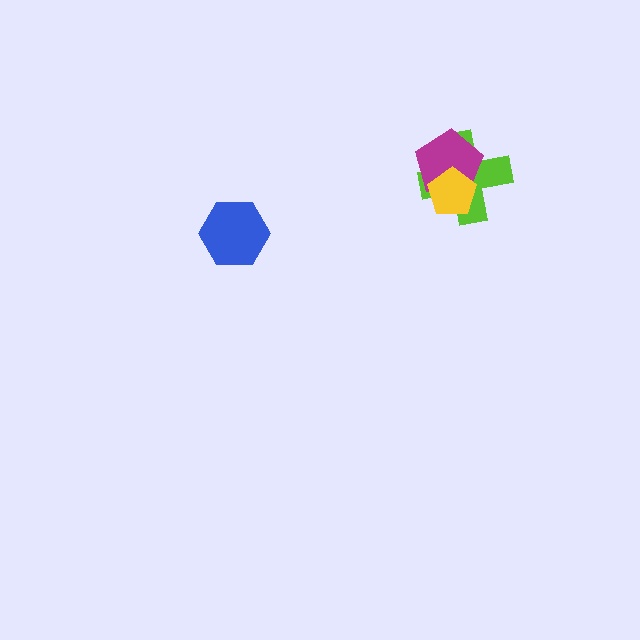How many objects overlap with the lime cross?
2 objects overlap with the lime cross.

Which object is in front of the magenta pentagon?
The yellow pentagon is in front of the magenta pentagon.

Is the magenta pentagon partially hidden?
Yes, it is partially covered by another shape.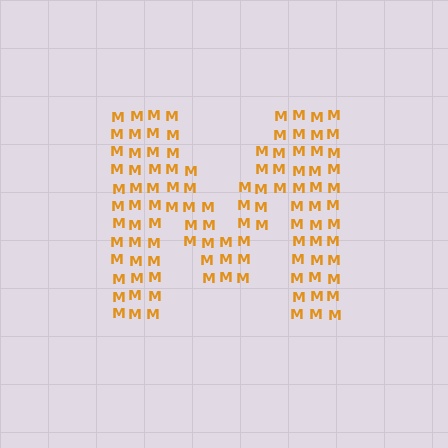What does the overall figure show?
The overall figure shows the letter M.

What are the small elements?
The small elements are letter M's.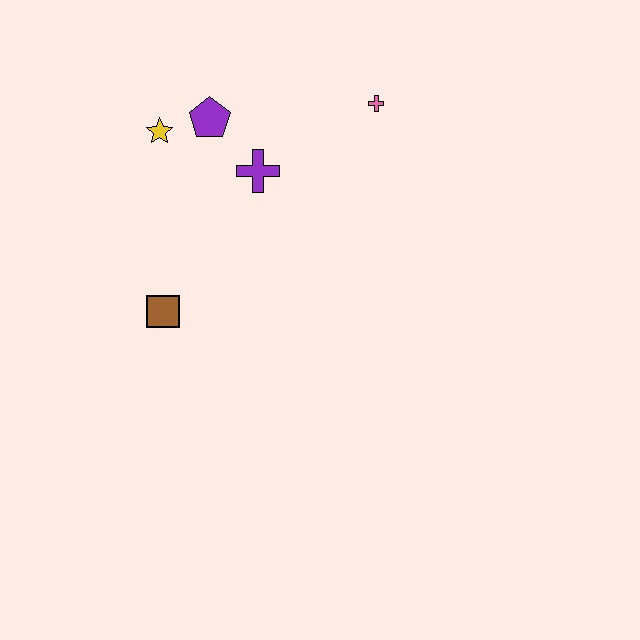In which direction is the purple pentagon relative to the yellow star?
The purple pentagon is to the right of the yellow star.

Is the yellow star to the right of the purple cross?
No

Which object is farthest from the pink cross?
The brown square is farthest from the pink cross.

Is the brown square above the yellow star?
No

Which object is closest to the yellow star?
The purple pentagon is closest to the yellow star.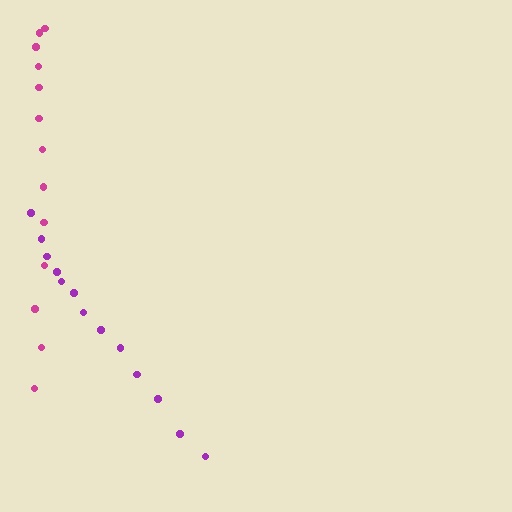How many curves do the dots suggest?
There are 2 distinct paths.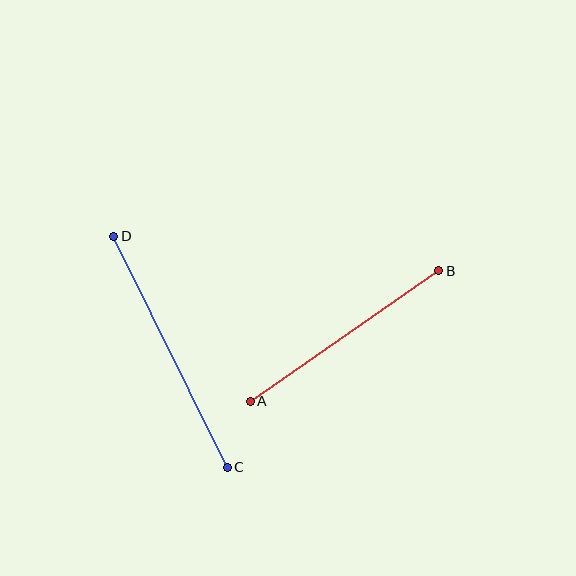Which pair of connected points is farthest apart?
Points C and D are farthest apart.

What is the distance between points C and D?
The distance is approximately 257 pixels.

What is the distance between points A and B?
The distance is approximately 229 pixels.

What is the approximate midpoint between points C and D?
The midpoint is at approximately (170, 352) pixels.